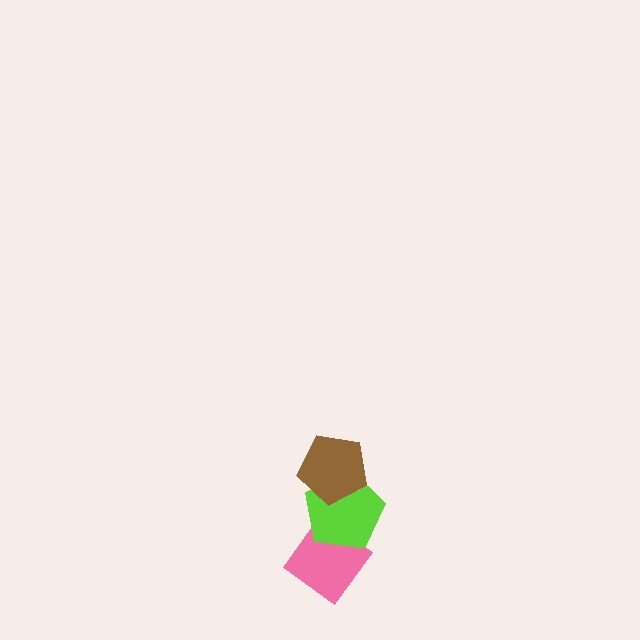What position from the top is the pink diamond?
The pink diamond is 3rd from the top.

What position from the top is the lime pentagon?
The lime pentagon is 2nd from the top.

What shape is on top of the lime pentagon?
The brown pentagon is on top of the lime pentagon.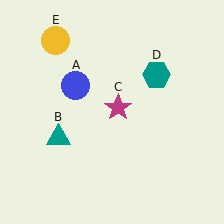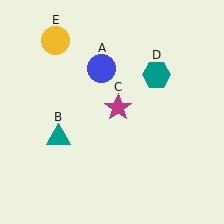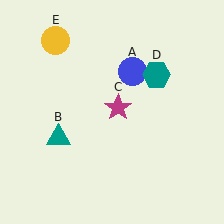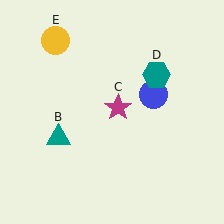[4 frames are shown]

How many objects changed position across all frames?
1 object changed position: blue circle (object A).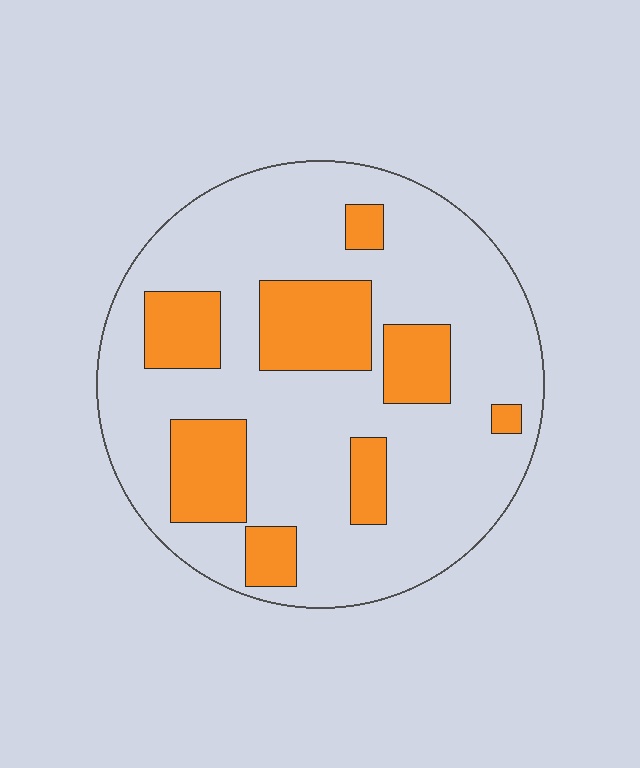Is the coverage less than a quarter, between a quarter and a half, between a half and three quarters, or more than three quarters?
Less than a quarter.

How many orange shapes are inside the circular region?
8.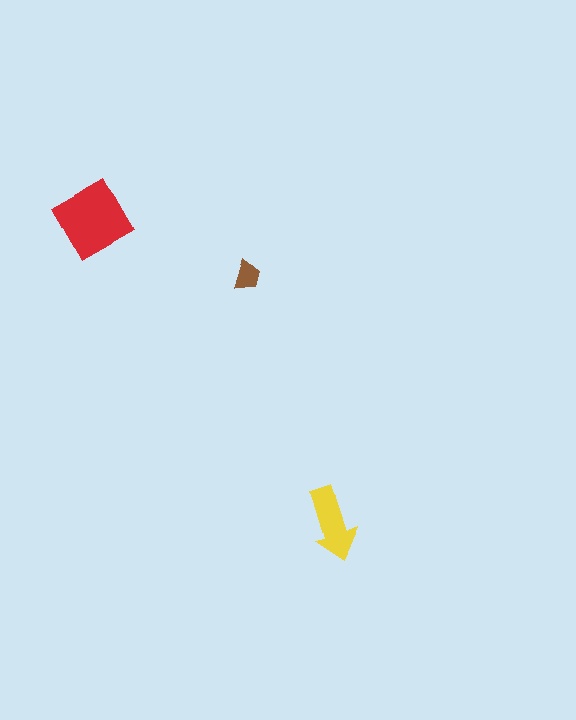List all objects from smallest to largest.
The brown trapezoid, the yellow arrow, the red diamond.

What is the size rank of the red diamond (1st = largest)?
1st.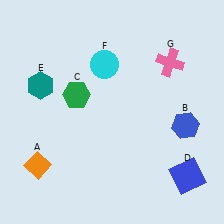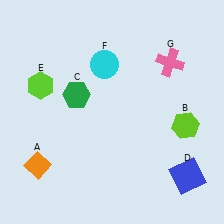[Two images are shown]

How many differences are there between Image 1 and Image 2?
There are 2 differences between the two images.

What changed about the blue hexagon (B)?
In Image 1, B is blue. In Image 2, it changed to lime.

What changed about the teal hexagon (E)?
In Image 1, E is teal. In Image 2, it changed to lime.